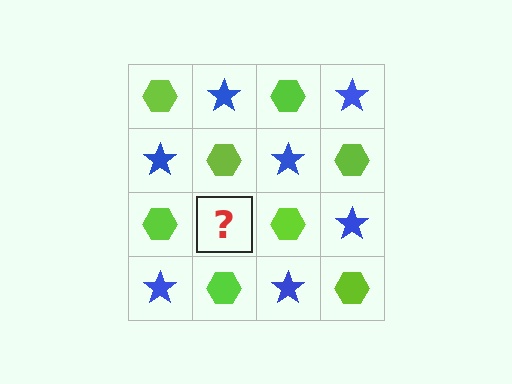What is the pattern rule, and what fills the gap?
The rule is that it alternates lime hexagon and blue star in a checkerboard pattern. The gap should be filled with a blue star.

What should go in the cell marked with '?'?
The missing cell should contain a blue star.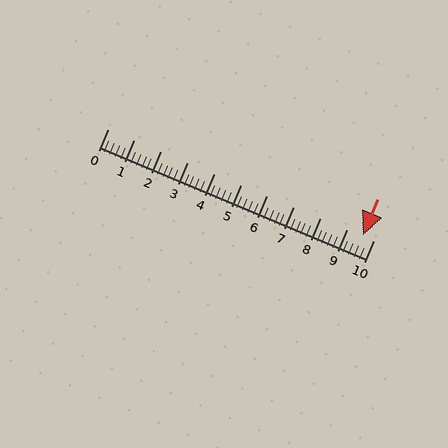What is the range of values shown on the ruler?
The ruler shows values from 0 to 10.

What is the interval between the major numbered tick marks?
The major tick marks are spaced 1 units apart.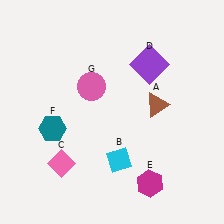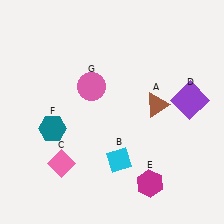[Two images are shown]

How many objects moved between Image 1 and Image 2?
1 object moved between the two images.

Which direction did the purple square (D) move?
The purple square (D) moved right.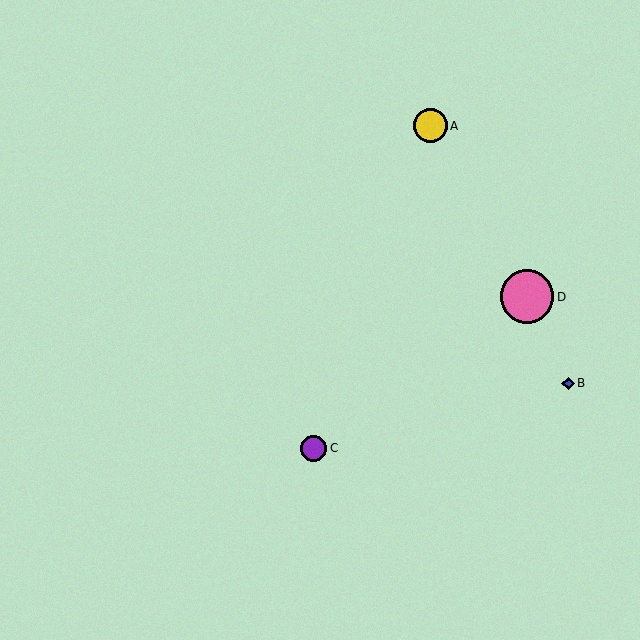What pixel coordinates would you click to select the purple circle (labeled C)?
Click at (314, 448) to select the purple circle C.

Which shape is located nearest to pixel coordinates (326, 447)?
The purple circle (labeled C) at (314, 448) is nearest to that location.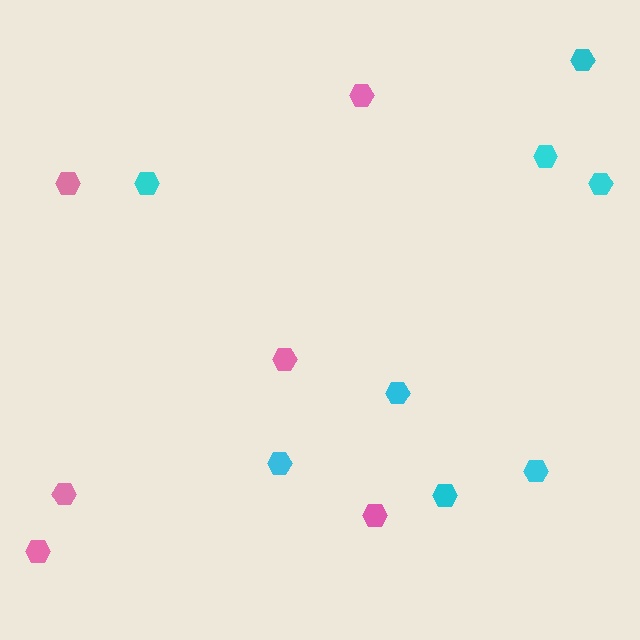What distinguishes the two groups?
There are 2 groups: one group of pink hexagons (6) and one group of cyan hexagons (8).